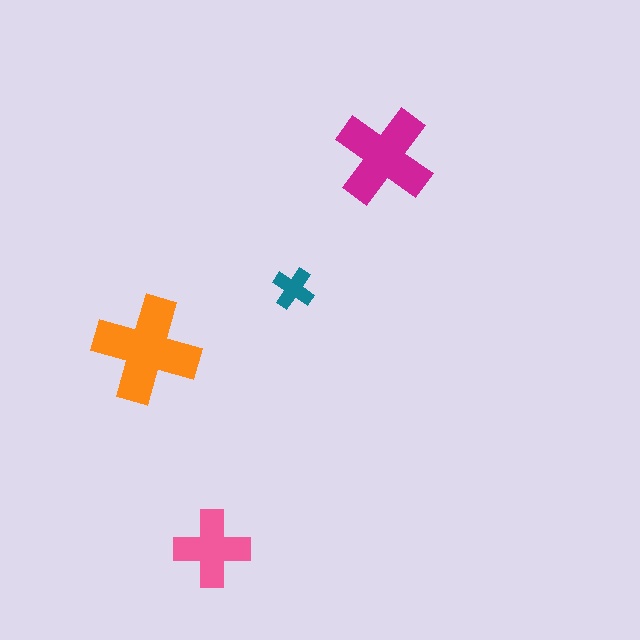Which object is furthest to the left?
The orange cross is leftmost.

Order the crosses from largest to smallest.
the orange one, the magenta one, the pink one, the teal one.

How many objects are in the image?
There are 4 objects in the image.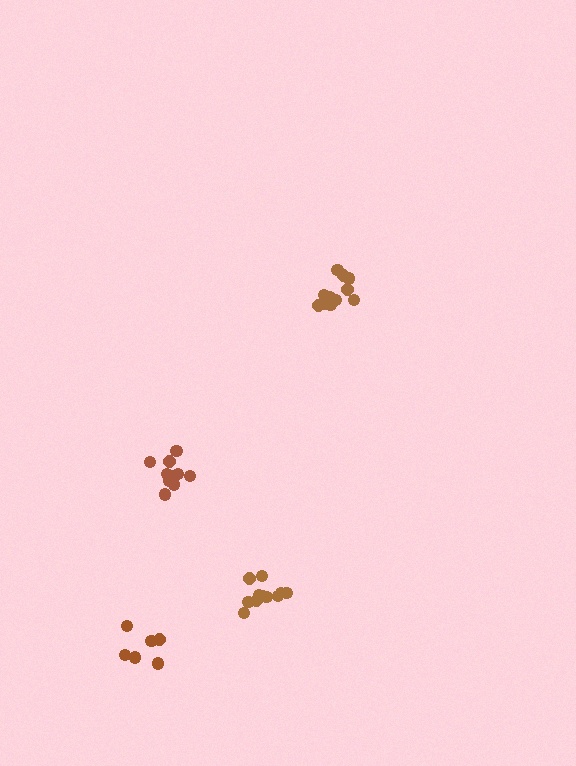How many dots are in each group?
Group 1: 10 dots, Group 2: 12 dots, Group 3: 11 dots, Group 4: 6 dots (39 total).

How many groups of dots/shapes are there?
There are 4 groups.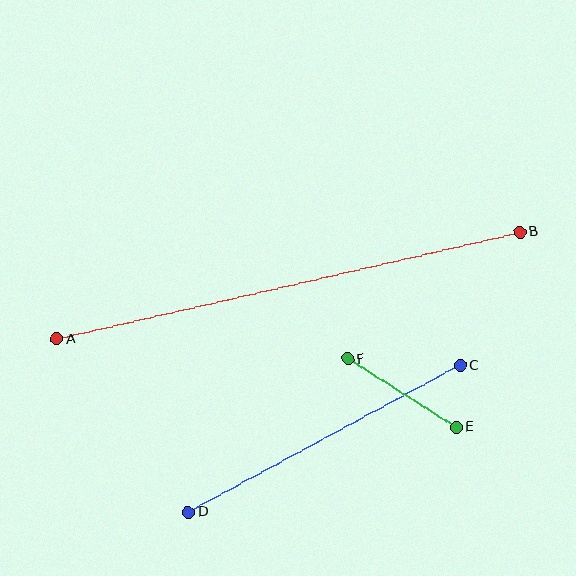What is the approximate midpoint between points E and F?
The midpoint is at approximately (402, 393) pixels.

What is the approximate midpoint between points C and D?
The midpoint is at approximately (324, 439) pixels.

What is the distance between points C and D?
The distance is approximately 309 pixels.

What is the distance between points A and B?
The distance is approximately 475 pixels.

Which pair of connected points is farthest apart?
Points A and B are farthest apart.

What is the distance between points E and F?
The distance is approximately 128 pixels.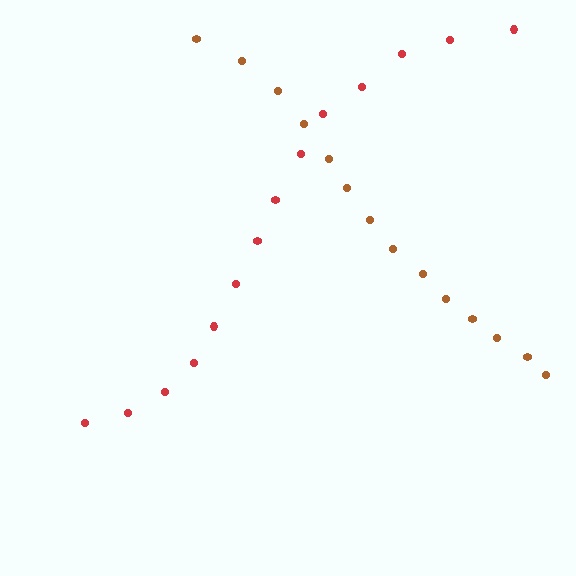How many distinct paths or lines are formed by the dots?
There are 2 distinct paths.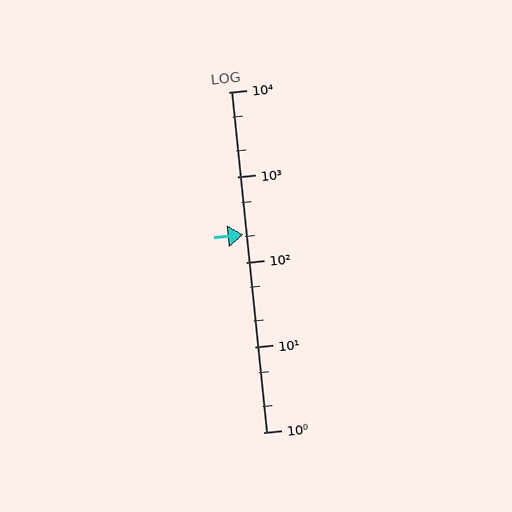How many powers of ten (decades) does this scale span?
The scale spans 4 decades, from 1 to 10000.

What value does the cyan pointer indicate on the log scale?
The pointer indicates approximately 210.